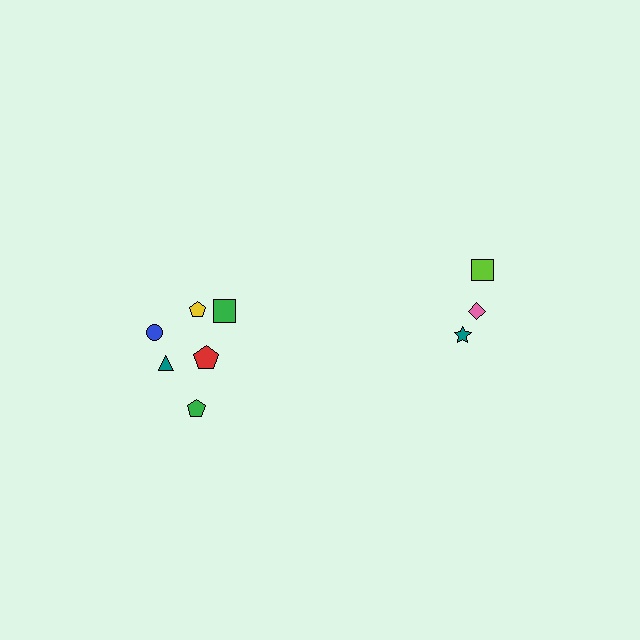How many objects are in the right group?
There are 3 objects.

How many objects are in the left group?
There are 6 objects.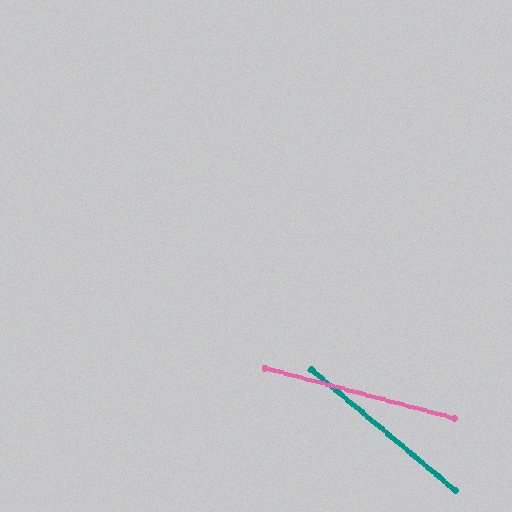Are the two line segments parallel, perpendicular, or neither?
Neither parallel nor perpendicular — they differ by about 25°.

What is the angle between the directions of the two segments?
Approximately 25 degrees.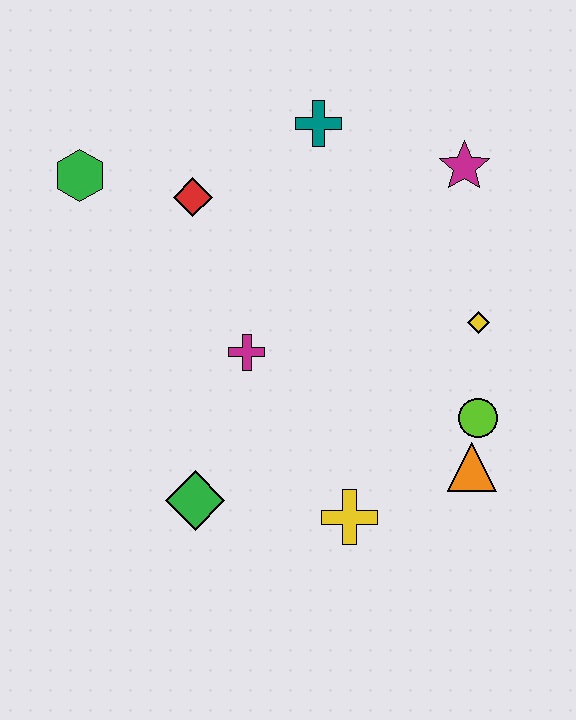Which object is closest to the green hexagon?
The red diamond is closest to the green hexagon.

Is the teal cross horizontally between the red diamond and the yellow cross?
Yes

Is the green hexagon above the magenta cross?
Yes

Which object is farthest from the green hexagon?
The orange triangle is farthest from the green hexagon.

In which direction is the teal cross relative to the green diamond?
The teal cross is above the green diamond.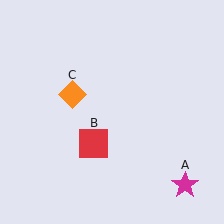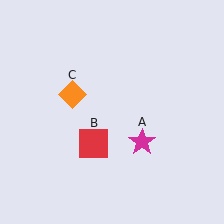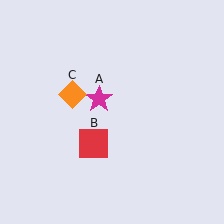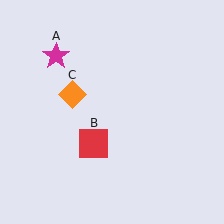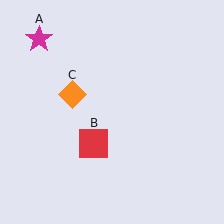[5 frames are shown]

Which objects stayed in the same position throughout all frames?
Red square (object B) and orange diamond (object C) remained stationary.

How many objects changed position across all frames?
1 object changed position: magenta star (object A).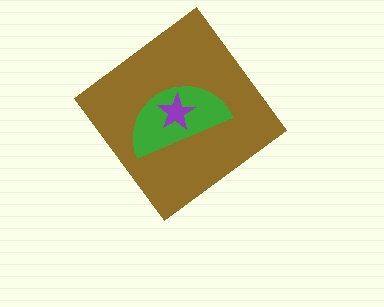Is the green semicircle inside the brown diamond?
Yes.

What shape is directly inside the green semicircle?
The purple star.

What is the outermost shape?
The brown diamond.